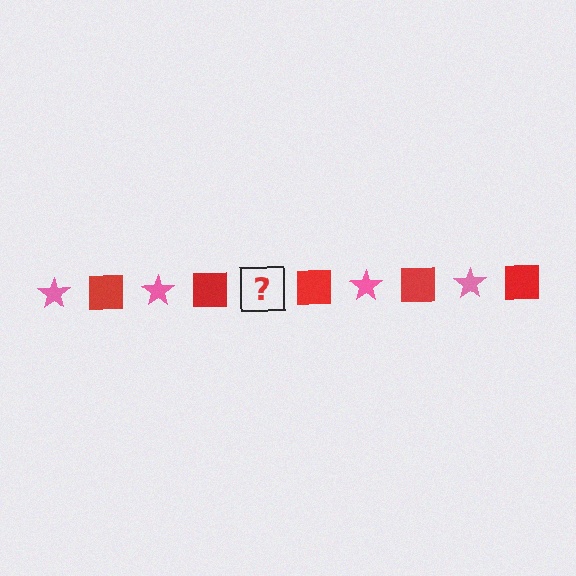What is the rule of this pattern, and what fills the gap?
The rule is that the pattern alternates between pink star and red square. The gap should be filled with a pink star.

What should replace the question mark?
The question mark should be replaced with a pink star.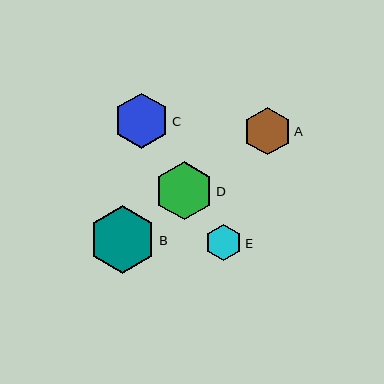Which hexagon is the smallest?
Hexagon E is the smallest with a size of approximately 37 pixels.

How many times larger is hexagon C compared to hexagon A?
Hexagon C is approximately 1.2 times the size of hexagon A.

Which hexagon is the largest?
Hexagon B is the largest with a size of approximately 68 pixels.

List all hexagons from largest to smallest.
From largest to smallest: B, D, C, A, E.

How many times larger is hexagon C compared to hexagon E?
Hexagon C is approximately 1.5 times the size of hexagon E.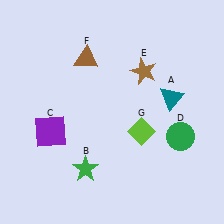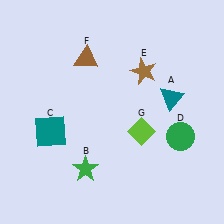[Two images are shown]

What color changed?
The square (C) changed from purple in Image 1 to teal in Image 2.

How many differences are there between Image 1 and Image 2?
There is 1 difference between the two images.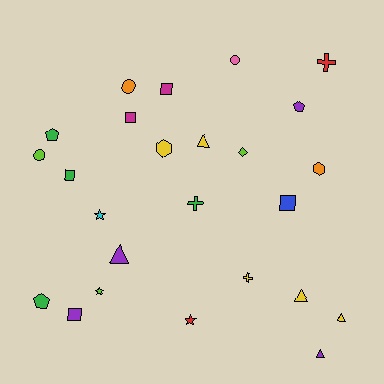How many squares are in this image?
There are 5 squares.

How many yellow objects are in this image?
There are 5 yellow objects.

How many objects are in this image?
There are 25 objects.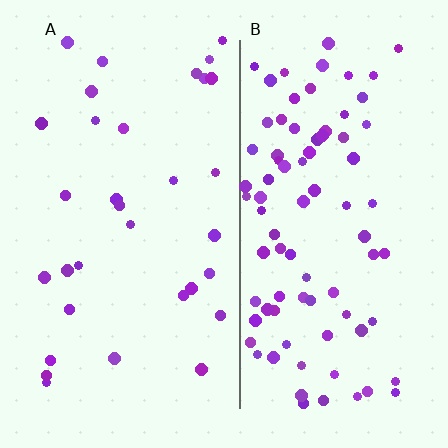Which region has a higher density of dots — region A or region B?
B (the right).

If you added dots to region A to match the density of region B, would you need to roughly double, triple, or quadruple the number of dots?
Approximately triple.